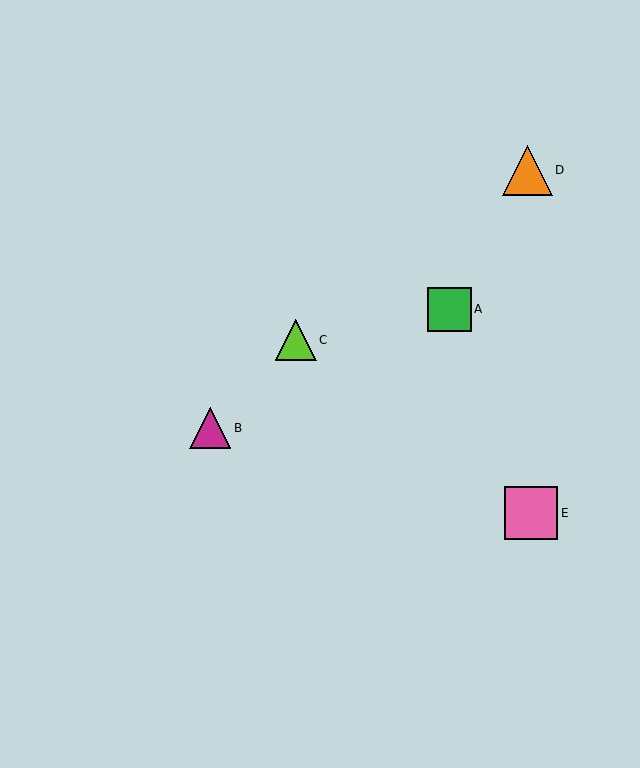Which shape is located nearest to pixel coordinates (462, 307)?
The green square (labeled A) at (449, 309) is nearest to that location.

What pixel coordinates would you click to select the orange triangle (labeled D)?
Click at (527, 170) to select the orange triangle D.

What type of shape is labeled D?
Shape D is an orange triangle.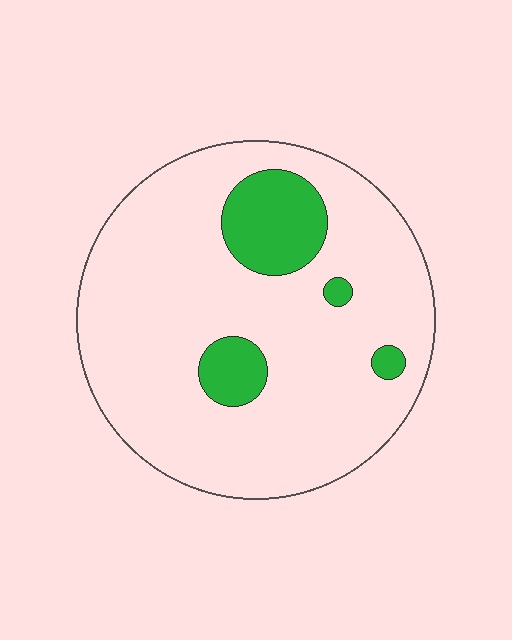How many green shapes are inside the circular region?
4.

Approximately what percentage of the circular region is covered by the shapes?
Approximately 15%.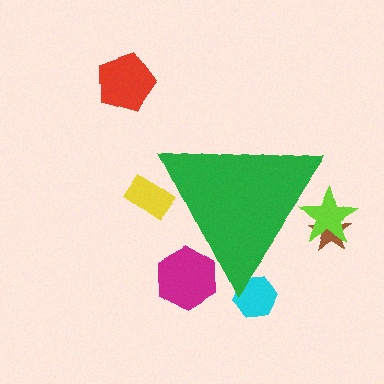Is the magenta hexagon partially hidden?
Yes, the magenta hexagon is partially hidden behind the green triangle.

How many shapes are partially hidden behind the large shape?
5 shapes are partially hidden.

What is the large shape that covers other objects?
A green triangle.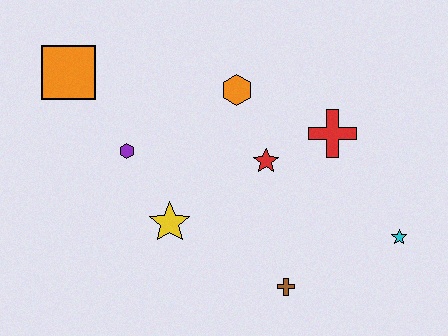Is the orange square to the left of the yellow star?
Yes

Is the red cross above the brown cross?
Yes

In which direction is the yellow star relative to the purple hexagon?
The yellow star is below the purple hexagon.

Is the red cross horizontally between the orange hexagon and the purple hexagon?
No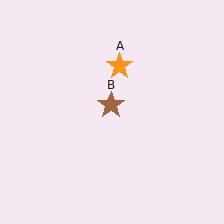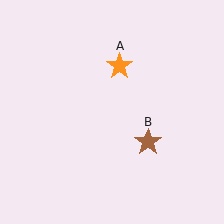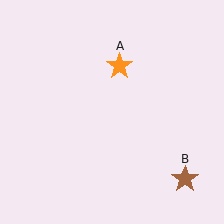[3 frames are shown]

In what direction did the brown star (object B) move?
The brown star (object B) moved down and to the right.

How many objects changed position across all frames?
1 object changed position: brown star (object B).